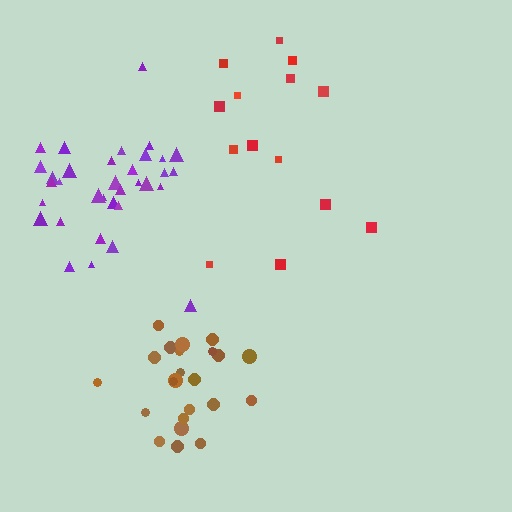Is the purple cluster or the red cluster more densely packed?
Purple.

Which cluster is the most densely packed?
Purple.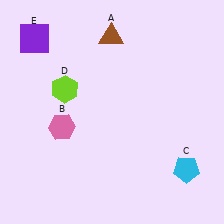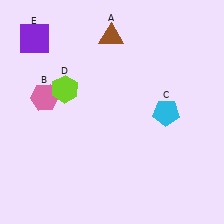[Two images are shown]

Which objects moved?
The objects that moved are: the pink hexagon (B), the cyan pentagon (C).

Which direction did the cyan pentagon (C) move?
The cyan pentagon (C) moved up.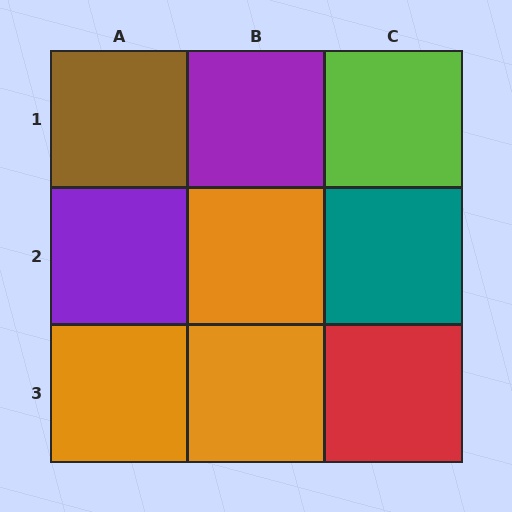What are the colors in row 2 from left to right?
Purple, orange, teal.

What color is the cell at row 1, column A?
Brown.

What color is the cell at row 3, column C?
Red.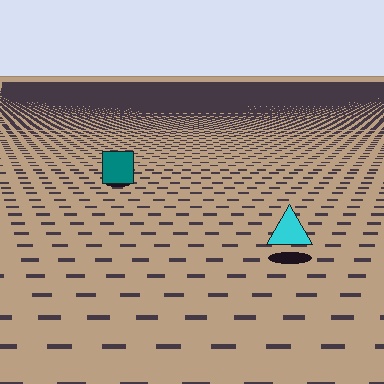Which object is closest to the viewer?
The cyan triangle is closest. The texture marks near it are larger and more spread out.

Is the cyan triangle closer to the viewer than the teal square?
Yes. The cyan triangle is closer — you can tell from the texture gradient: the ground texture is coarser near it.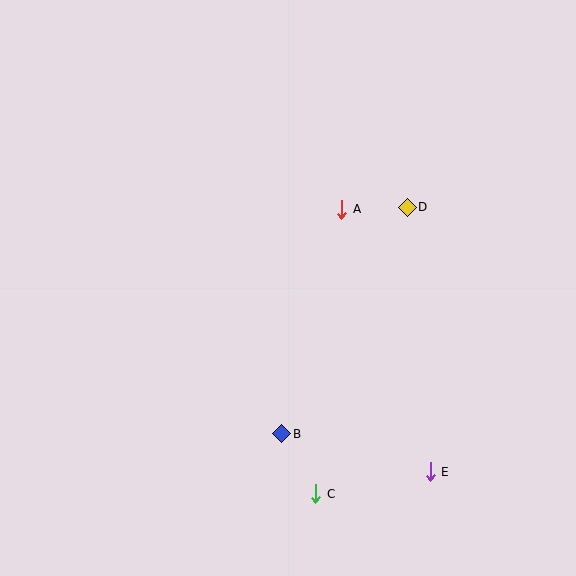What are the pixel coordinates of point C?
Point C is at (316, 494).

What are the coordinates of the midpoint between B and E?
The midpoint between B and E is at (356, 453).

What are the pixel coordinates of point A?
Point A is at (342, 209).